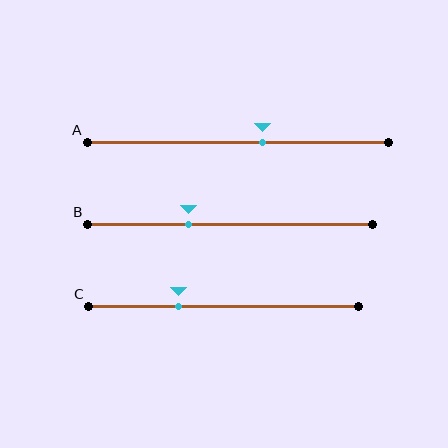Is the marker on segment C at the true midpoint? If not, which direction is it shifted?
No, the marker on segment C is shifted to the left by about 17% of the segment length.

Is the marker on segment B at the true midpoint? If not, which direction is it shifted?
No, the marker on segment B is shifted to the left by about 15% of the segment length.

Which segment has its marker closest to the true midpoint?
Segment A has its marker closest to the true midpoint.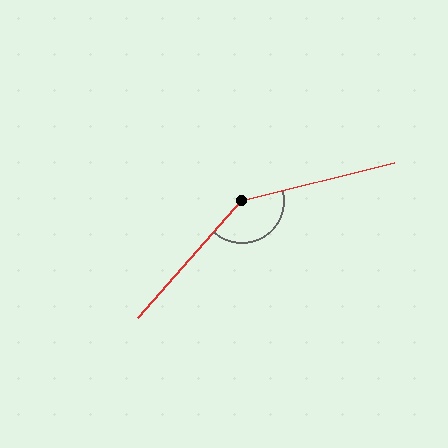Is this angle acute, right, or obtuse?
It is obtuse.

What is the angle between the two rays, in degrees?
Approximately 145 degrees.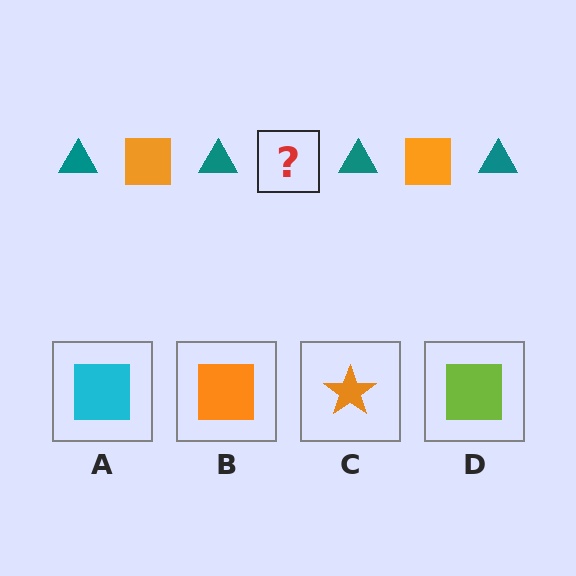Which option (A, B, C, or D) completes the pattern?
B.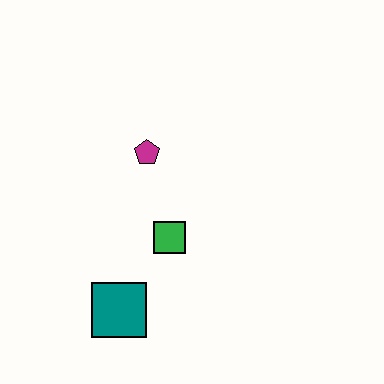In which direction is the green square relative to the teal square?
The green square is above the teal square.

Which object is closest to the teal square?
The green square is closest to the teal square.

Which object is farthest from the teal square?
The magenta pentagon is farthest from the teal square.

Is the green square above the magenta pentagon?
No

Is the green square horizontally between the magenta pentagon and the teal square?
No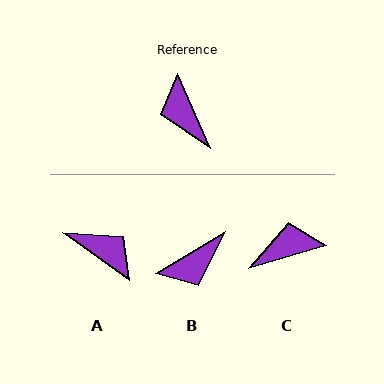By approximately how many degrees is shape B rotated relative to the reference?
Approximately 97 degrees counter-clockwise.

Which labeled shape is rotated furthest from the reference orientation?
A, about 150 degrees away.